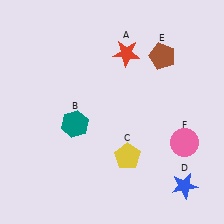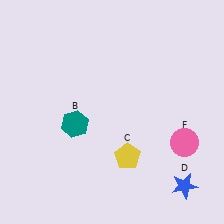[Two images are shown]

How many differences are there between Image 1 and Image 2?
There are 2 differences between the two images.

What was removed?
The brown pentagon (E), the red star (A) were removed in Image 2.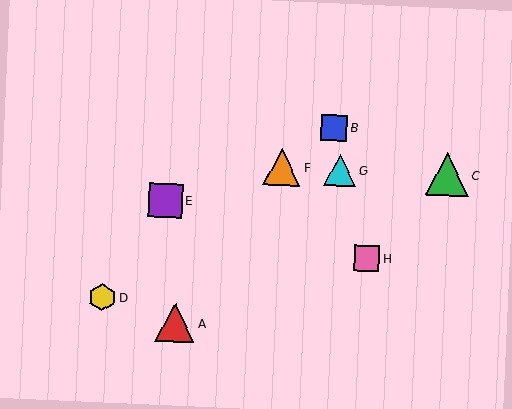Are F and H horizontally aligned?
No, F is at y≈168 and H is at y≈258.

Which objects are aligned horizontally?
Objects C, F, G are aligned horizontally.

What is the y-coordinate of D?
Object D is at y≈297.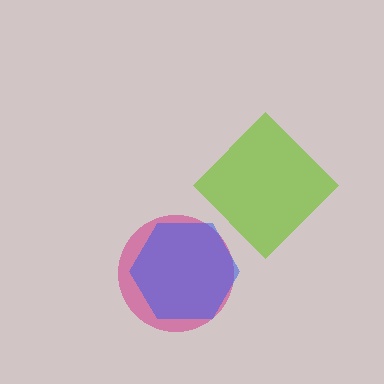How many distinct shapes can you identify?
There are 3 distinct shapes: a magenta circle, a blue hexagon, a lime diamond.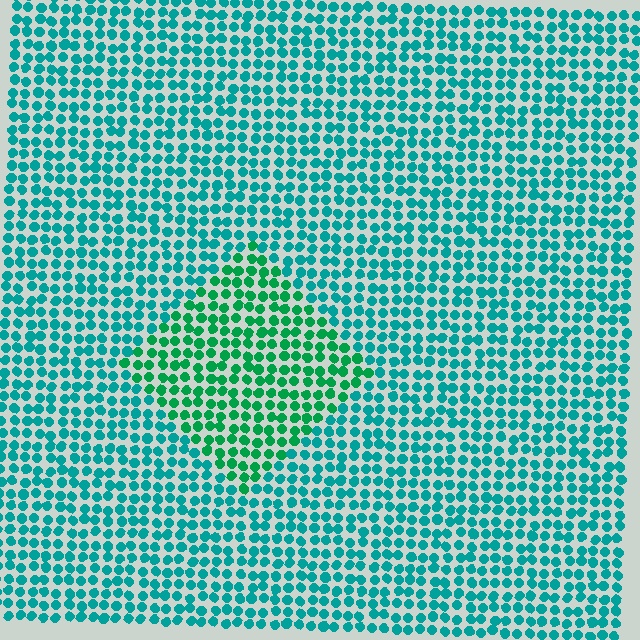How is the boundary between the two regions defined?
The boundary is defined purely by a slight shift in hue (about 31 degrees). Spacing, size, and orientation are identical on both sides.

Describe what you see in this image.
The image is filled with small teal elements in a uniform arrangement. A diamond-shaped region is visible where the elements are tinted to a slightly different hue, forming a subtle color boundary.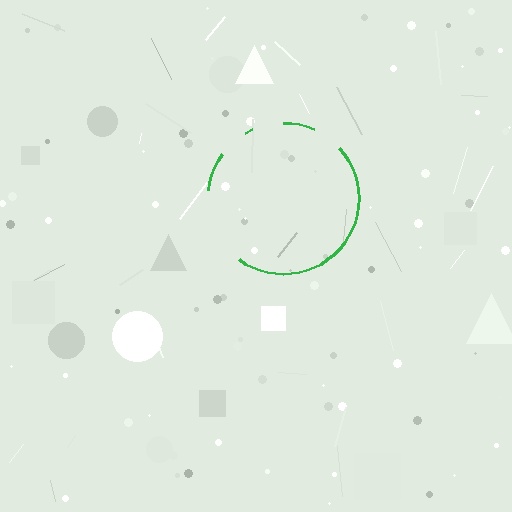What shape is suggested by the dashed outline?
The dashed outline suggests a circle.